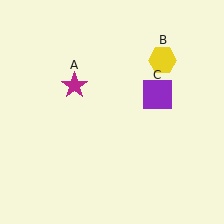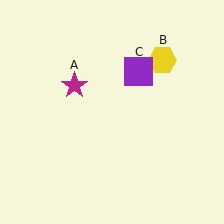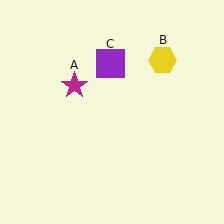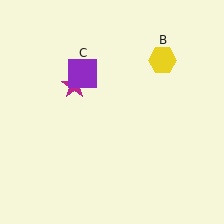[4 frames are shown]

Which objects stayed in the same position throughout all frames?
Magenta star (object A) and yellow hexagon (object B) remained stationary.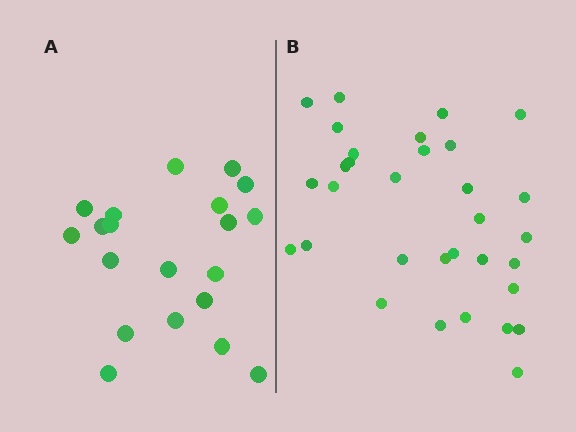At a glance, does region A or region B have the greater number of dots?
Region B (the right region) has more dots.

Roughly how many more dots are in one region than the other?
Region B has roughly 12 or so more dots than region A.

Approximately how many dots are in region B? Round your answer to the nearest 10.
About 30 dots. (The exact count is 32, which rounds to 30.)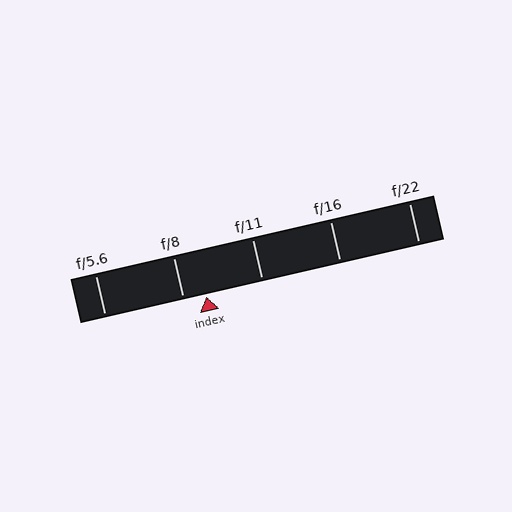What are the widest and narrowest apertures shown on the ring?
The widest aperture shown is f/5.6 and the narrowest is f/22.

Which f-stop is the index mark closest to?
The index mark is closest to f/8.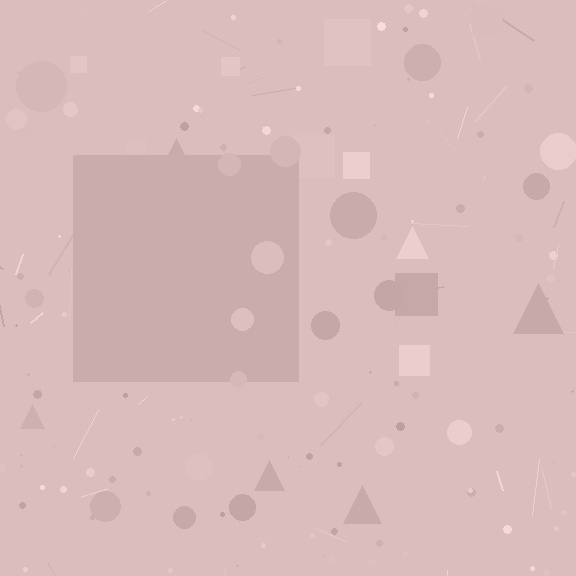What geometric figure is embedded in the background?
A square is embedded in the background.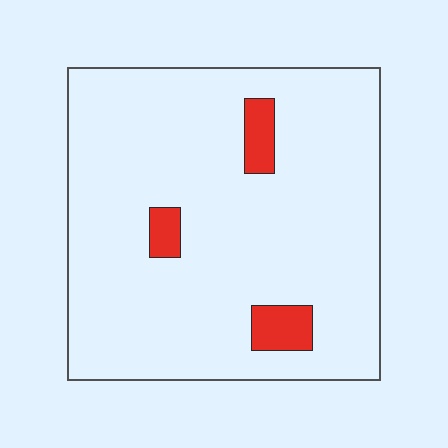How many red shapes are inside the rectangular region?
3.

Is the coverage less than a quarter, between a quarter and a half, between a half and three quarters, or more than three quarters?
Less than a quarter.